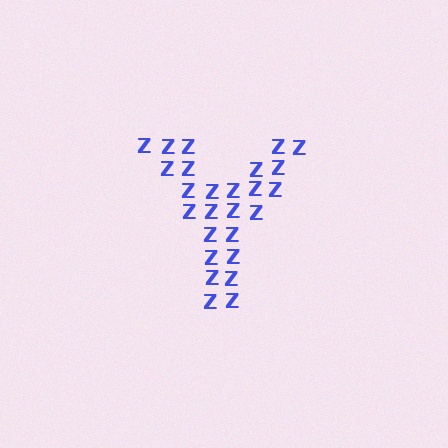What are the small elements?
The small elements are letter Z's.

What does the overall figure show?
The overall figure shows the letter Y.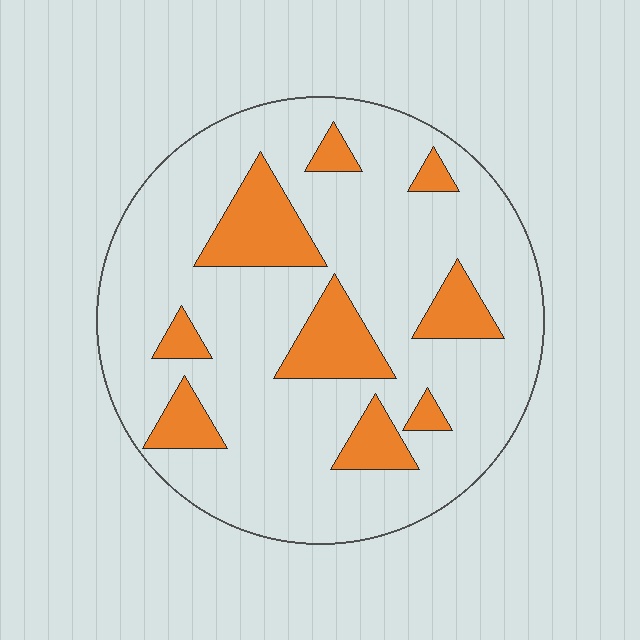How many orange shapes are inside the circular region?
9.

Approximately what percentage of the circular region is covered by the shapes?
Approximately 20%.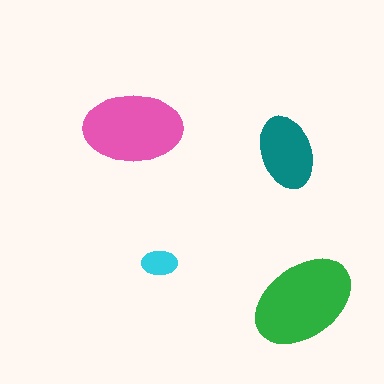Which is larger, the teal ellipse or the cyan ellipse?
The teal one.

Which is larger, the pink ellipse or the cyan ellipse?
The pink one.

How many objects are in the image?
There are 4 objects in the image.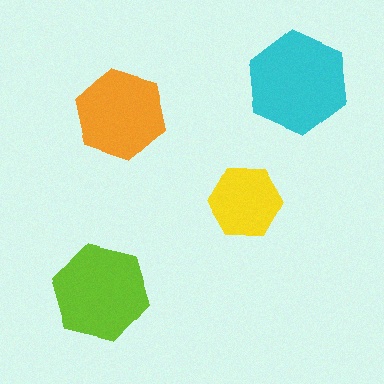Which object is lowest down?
The lime hexagon is bottommost.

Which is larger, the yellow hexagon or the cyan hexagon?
The cyan one.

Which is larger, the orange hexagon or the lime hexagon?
The lime one.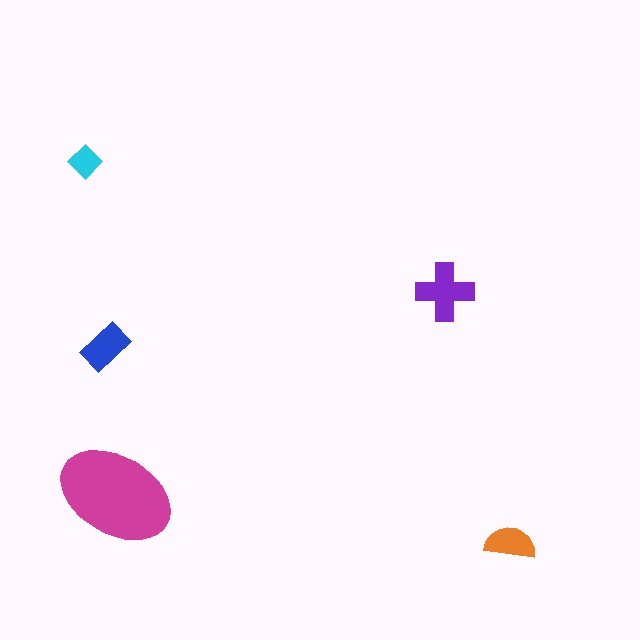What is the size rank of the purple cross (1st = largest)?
2nd.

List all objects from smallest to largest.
The cyan diamond, the orange semicircle, the blue rectangle, the purple cross, the magenta ellipse.